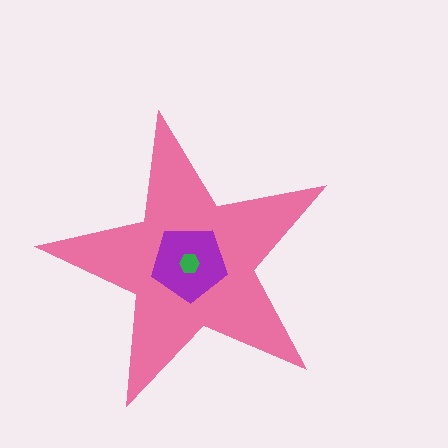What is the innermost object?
The green hexagon.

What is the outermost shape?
The pink star.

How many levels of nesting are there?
3.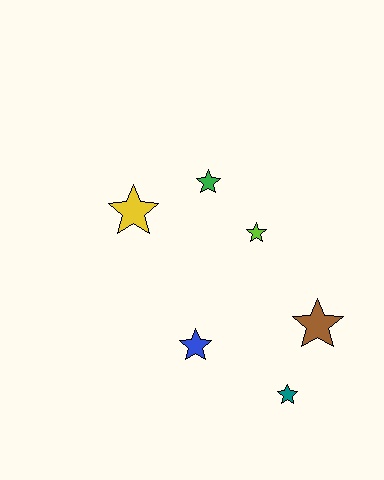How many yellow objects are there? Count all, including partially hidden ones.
There is 1 yellow object.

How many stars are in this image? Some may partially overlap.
There are 6 stars.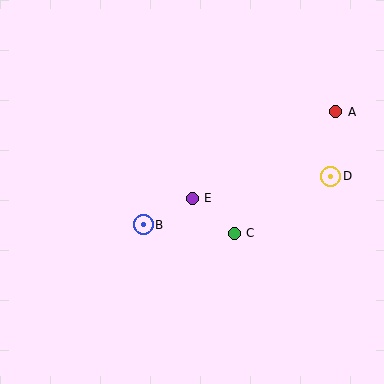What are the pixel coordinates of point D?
Point D is at (331, 176).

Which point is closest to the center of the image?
Point E at (192, 198) is closest to the center.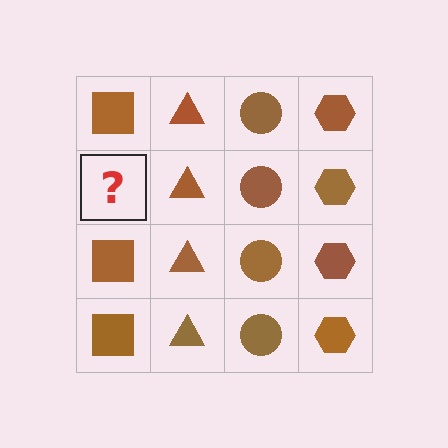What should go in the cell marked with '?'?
The missing cell should contain a brown square.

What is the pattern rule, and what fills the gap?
The rule is that each column has a consistent shape. The gap should be filled with a brown square.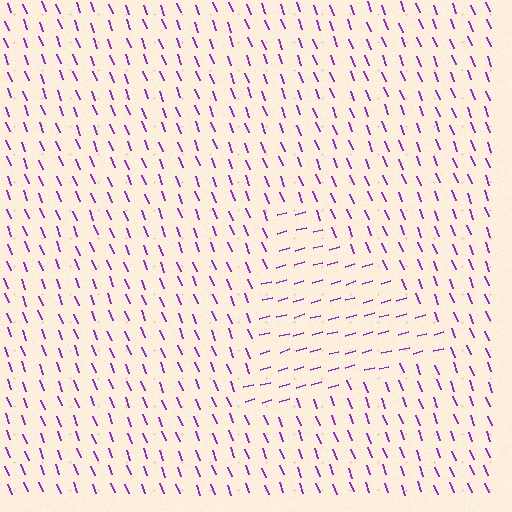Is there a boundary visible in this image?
Yes, there is a texture boundary formed by a change in line orientation.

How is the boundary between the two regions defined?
The boundary is defined purely by a change in line orientation (approximately 85 degrees difference). All lines are the same color and thickness.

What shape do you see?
I see a triangle.